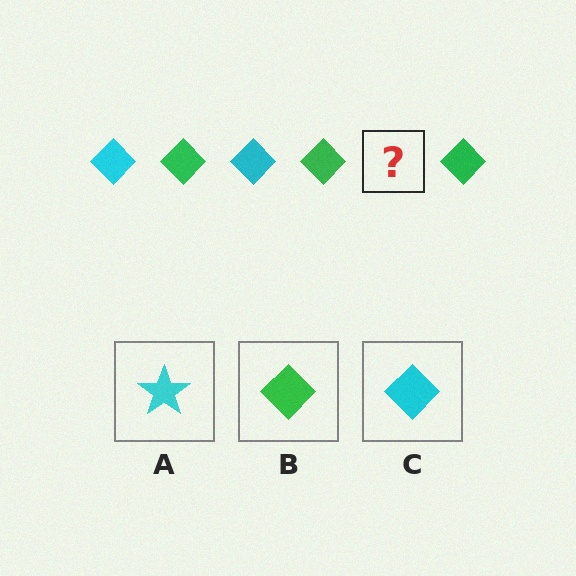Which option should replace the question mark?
Option C.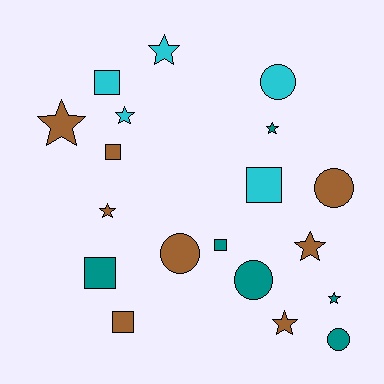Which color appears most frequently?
Brown, with 8 objects.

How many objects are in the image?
There are 19 objects.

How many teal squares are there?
There are 2 teal squares.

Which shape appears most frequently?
Star, with 8 objects.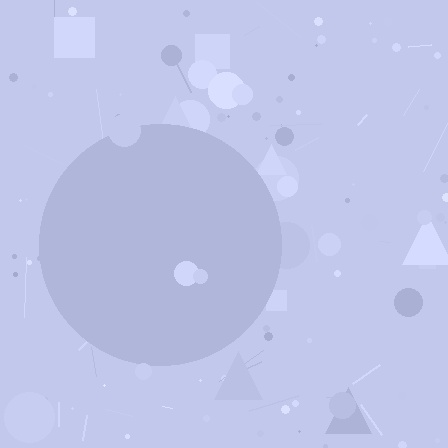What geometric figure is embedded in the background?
A circle is embedded in the background.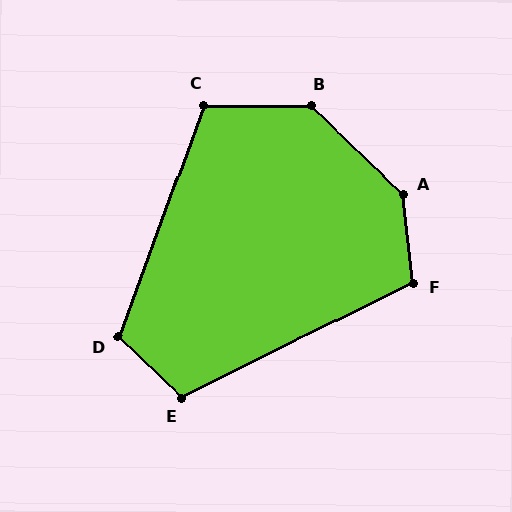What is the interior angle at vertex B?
Approximately 137 degrees (obtuse).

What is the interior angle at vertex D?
Approximately 113 degrees (obtuse).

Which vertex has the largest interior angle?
A, at approximately 140 degrees.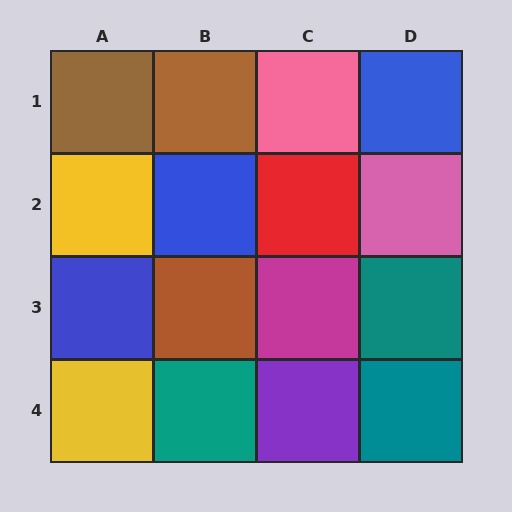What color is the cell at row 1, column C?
Pink.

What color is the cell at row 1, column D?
Blue.